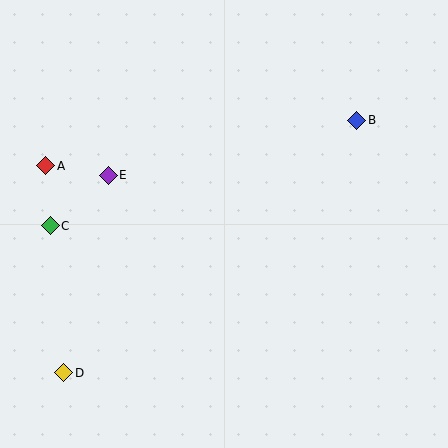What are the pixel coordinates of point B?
Point B is at (356, 120).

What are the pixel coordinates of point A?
Point A is at (46, 166).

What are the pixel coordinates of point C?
Point C is at (50, 226).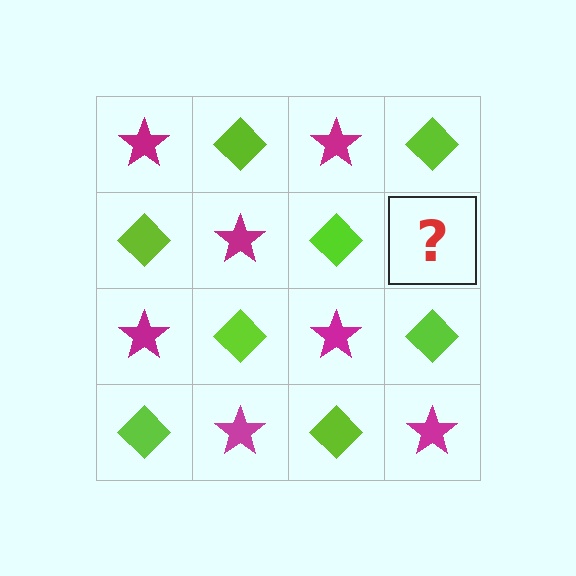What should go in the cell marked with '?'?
The missing cell should contain a magenta star.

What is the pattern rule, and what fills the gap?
The rule is that it alternates magenta star and lime diamond in a checkerboard pattern. The gap should be filled with a magenta star.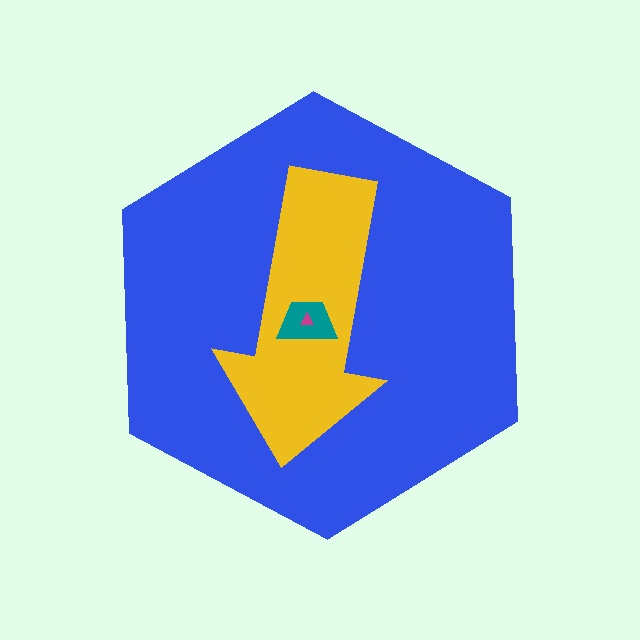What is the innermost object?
The magenta triangle.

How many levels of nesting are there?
4.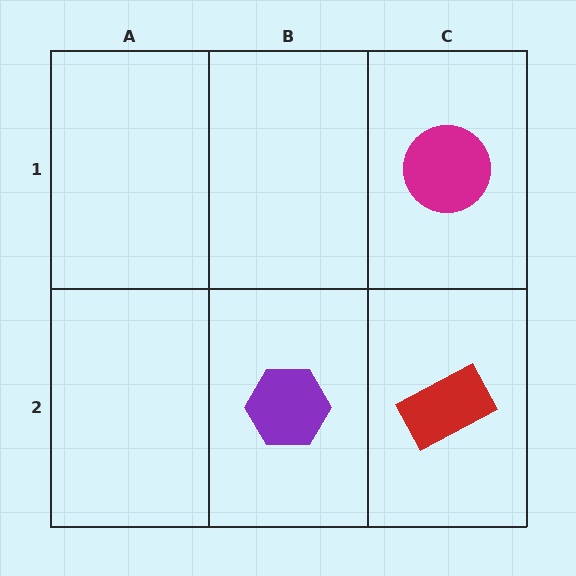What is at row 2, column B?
A purple hexagon.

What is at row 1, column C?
A magenta circle.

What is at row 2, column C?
A red rectangle.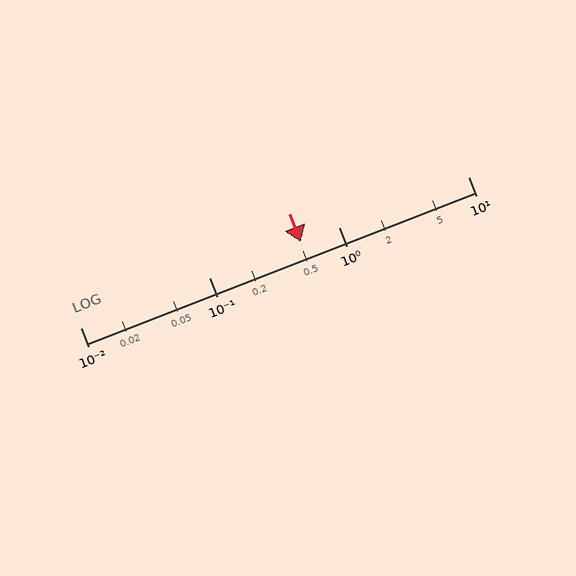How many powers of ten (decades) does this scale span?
The scale spans 3 decades, from 0.01 to 10.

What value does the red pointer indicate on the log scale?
The pointer indicates approximately 0.51.